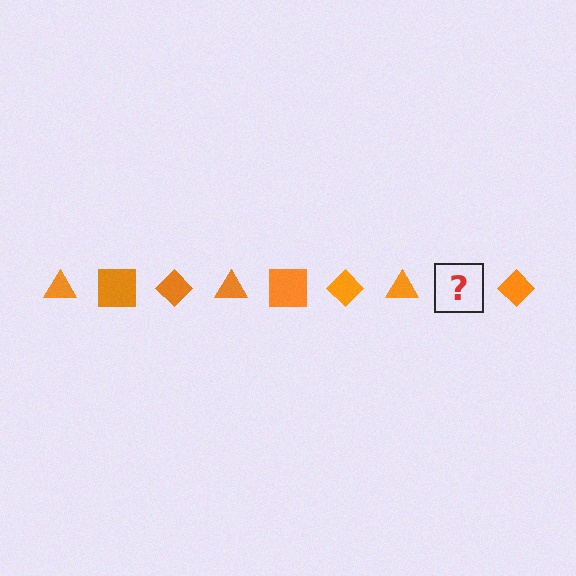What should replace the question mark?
The question mark should be replaced with an orange square.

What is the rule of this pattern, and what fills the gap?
The rule is that the pattern cycles through triangle, square, diamond shapes in orange. The gap should be filled with an orange square.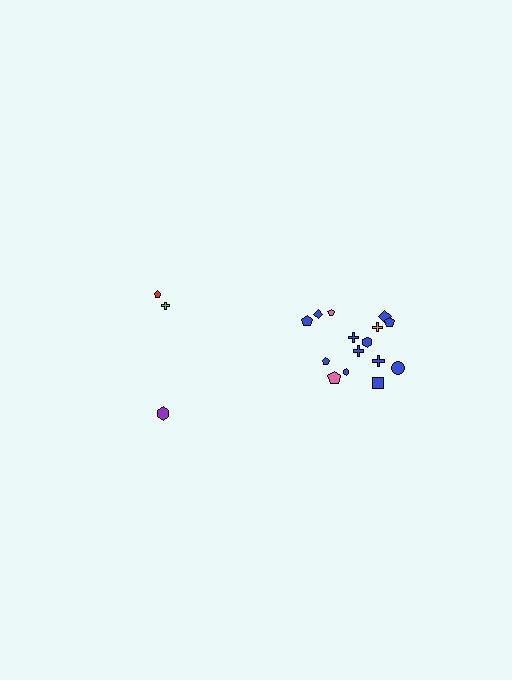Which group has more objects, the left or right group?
The right group.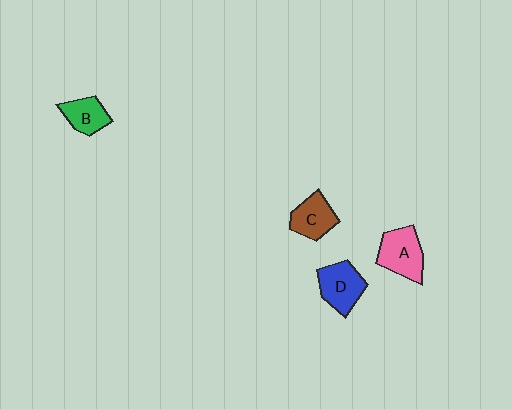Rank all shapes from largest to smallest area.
From largest to smallest: A (pink), D (blue), C (brown), B (green).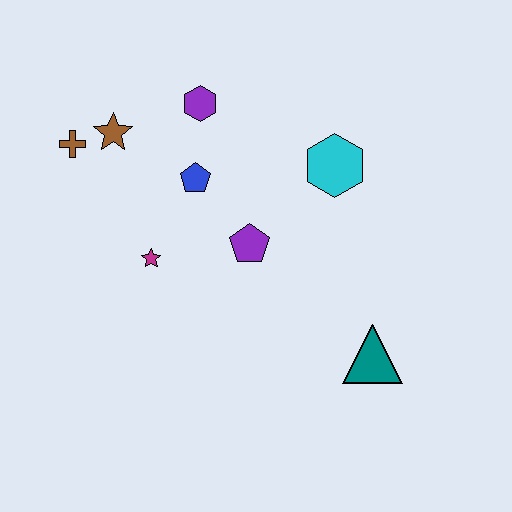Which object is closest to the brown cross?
The brown star is closest to the brown cross.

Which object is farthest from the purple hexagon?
The teal triangle is farthest from the purple hexagon.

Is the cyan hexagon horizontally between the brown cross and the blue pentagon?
No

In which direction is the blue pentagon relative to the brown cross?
The blue pentagon is to the right of the brown cross.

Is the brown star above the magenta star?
Yes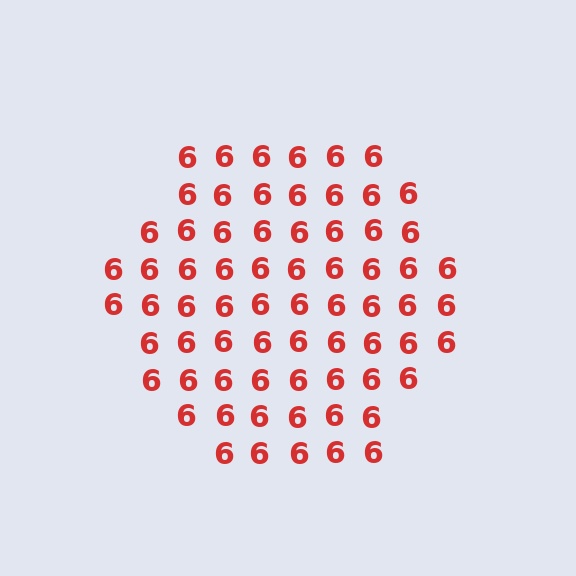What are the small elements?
The small elements are digit 6's.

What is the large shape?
The large shape is a hexagon.